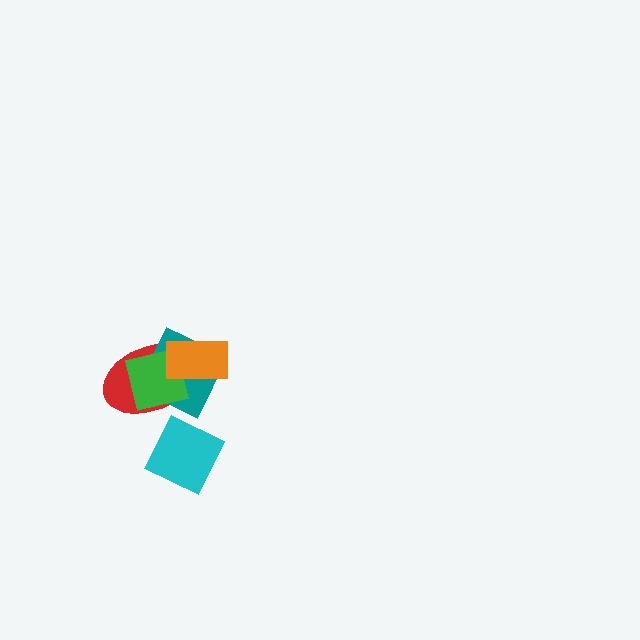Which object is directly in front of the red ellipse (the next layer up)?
The teal diamond is directly in front of the red ellipse.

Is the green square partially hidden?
Yes, it is partially covered by another shape.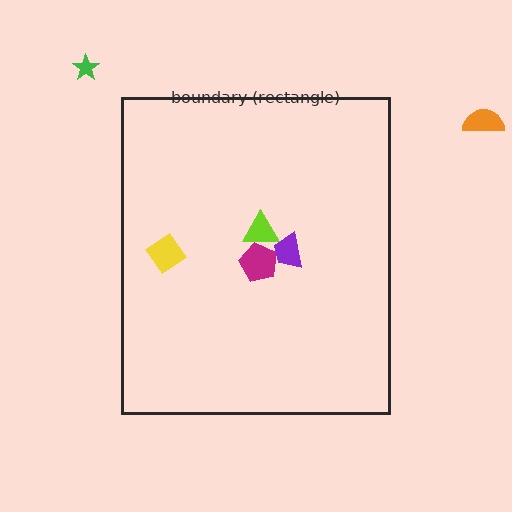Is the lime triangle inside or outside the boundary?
Inside.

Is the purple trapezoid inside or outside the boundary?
Inside.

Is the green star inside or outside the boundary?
Outside.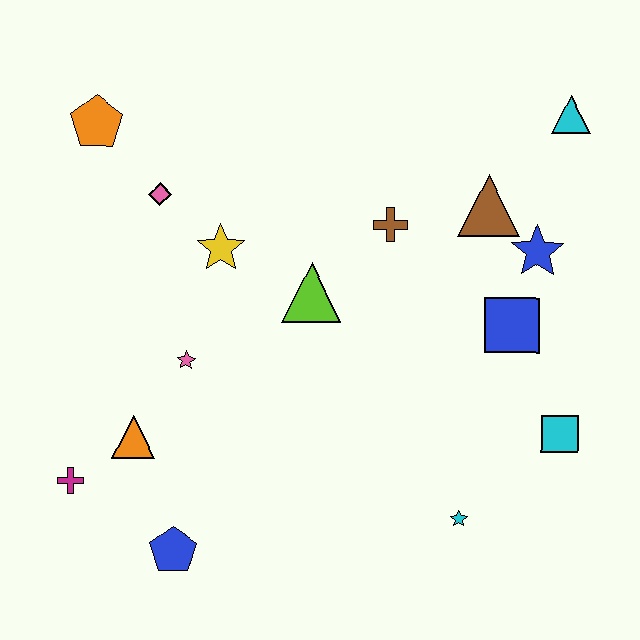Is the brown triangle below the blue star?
No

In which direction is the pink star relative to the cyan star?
The pink star is to the left of the cyan star.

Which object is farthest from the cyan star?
The orange pentagon is farthest from the cyan star.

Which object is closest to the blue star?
The brown triangle is closest to the blue star.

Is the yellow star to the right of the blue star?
No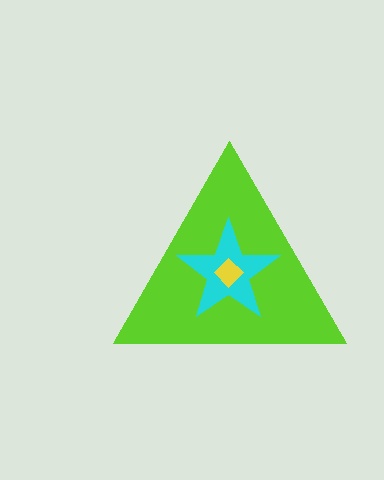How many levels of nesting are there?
3.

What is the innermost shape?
The yellow diamond.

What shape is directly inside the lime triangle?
The cyan star.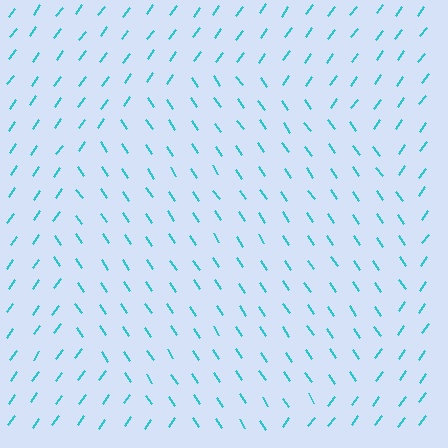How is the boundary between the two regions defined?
The boundary is defined purely by a change in line orientation (approximately 70 degrees difference). All lines are the same color and thickness.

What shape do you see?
I see a circle.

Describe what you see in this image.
The image is filled with small cyan line segments. A circle region in the image has lines oriented differently from the surrounding lines, creating a visible texture boundary.